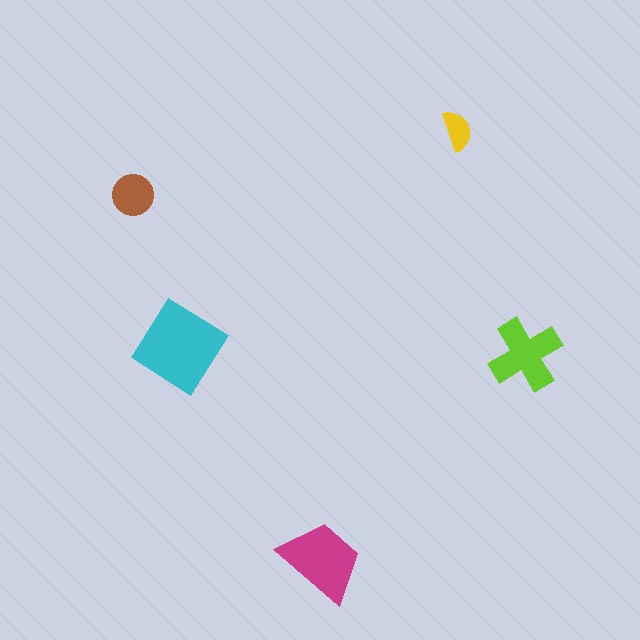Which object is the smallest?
The yellow semicircle.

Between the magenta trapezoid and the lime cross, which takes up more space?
The magenta trapezoid.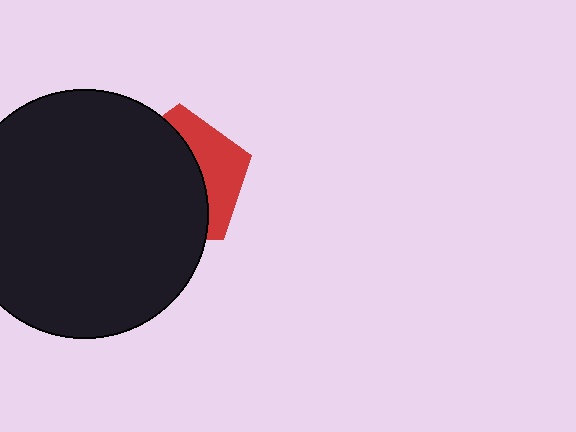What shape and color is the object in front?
The object in front is a black circle.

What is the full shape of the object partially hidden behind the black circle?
The partially hidden object is a red pentagon.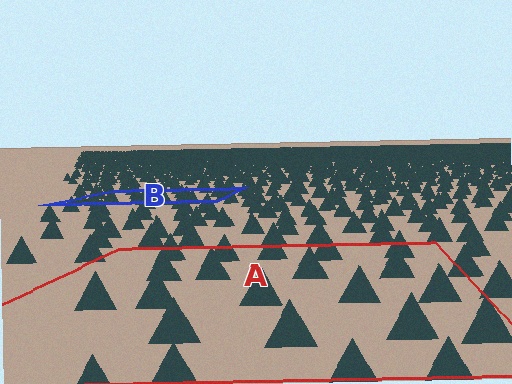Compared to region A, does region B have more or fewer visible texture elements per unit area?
Region B has more texture elements per unit area — they are packed more densely because it is farther away.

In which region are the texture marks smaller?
The texture marks are smaller in region B, because it is farther away.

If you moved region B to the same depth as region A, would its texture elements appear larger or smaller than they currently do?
They would appear larger. At a closer depth, the same texture elements are projected at a bigger on-screen size.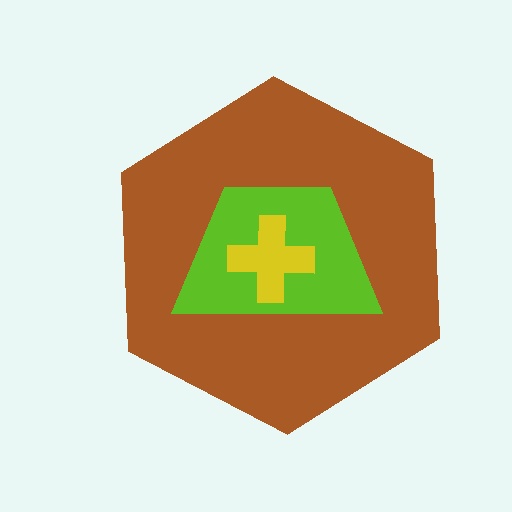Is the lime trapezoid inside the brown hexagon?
Yes.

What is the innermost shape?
The yellow cross.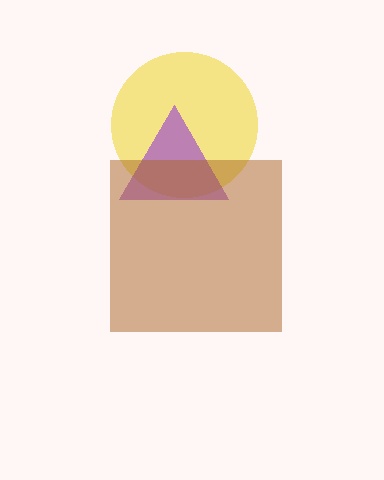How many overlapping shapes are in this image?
There are 3 overlapping shapes in the image.